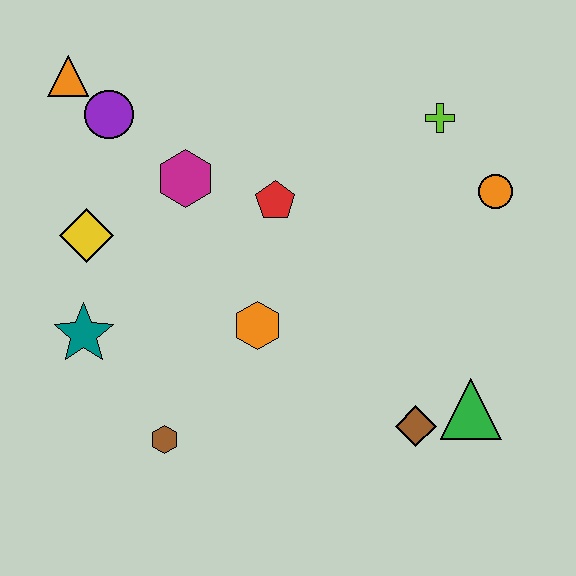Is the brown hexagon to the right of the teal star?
Yes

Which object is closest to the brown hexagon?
The teal star is closest to the brown hexagon.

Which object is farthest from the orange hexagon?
The orange triangle is farthest from the orange hexagon.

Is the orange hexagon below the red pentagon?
Yes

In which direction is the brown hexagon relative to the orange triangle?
The brown hexagon is below the orange triangle.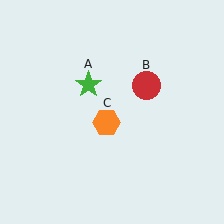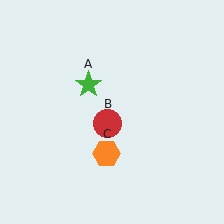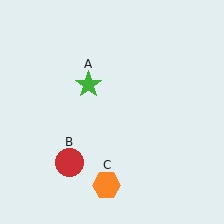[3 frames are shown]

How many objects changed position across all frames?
2 objects changed position: red circle (object B), orange hexagon (object C).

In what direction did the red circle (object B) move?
The red circle (object B) moved down and to the left.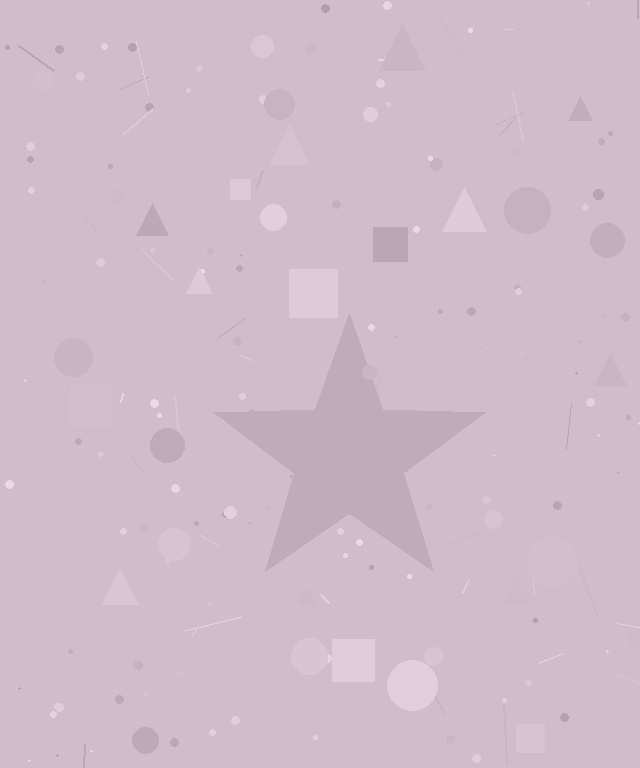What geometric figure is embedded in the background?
A star is embedded in the background.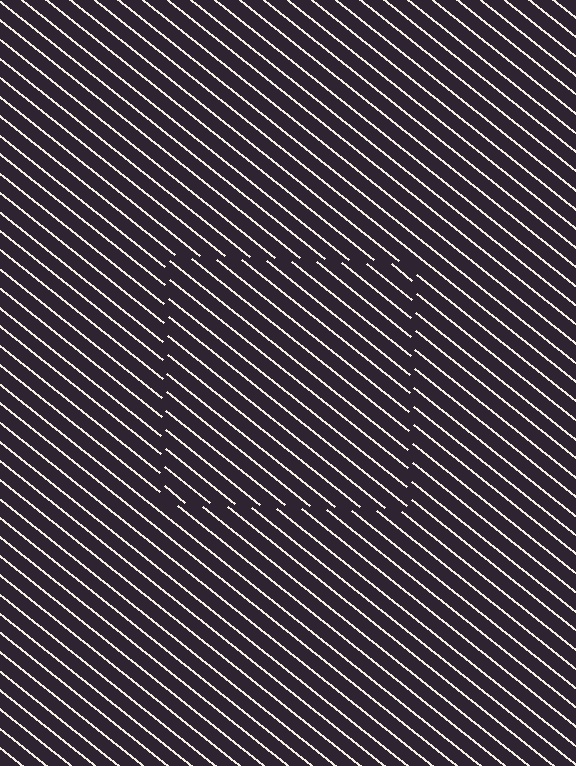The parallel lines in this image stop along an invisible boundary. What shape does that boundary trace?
An illusory square. The interior of the shape contains the same grating, shifted by half a period — the contour is defined by the phase discontinuity where line-ends from the inner and outer gratings abut.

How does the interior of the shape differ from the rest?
The interior of the shape contains the same grating, shifted by half a period — the contour is defined by the phase discontinuity where line-ends from the inner and outer gratings abut.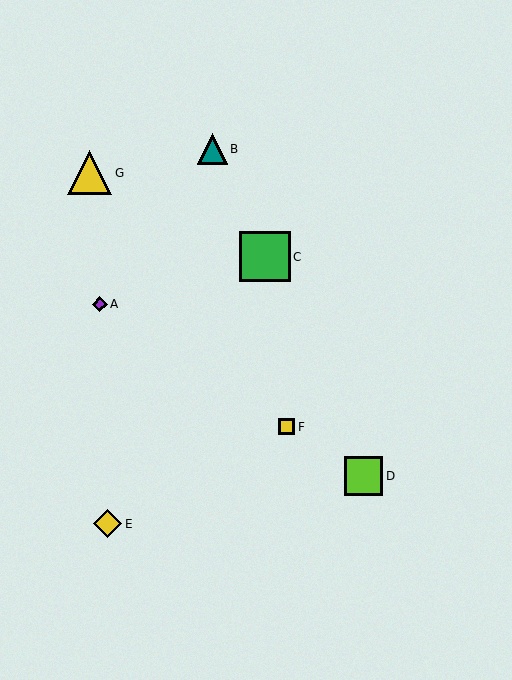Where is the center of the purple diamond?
The center of the purple diamond is at (100, 304).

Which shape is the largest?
The green square (labeled C) is the largest.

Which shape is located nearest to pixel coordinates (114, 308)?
The purple diamond (labeled A) at (100, 304) is nearest to that location.